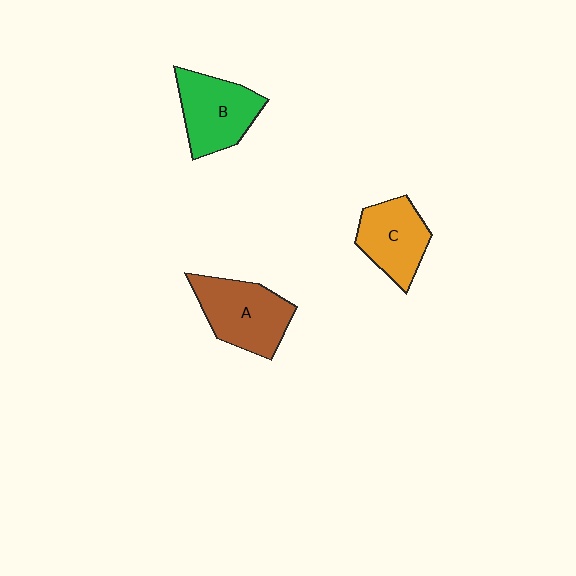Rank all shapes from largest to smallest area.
From largest to smallest: A (brown), B (green), C (orange).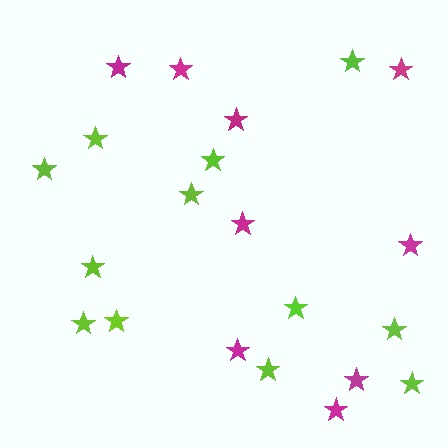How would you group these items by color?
There are 2 groups: one group of magenta stars (9) and one group of lime stars (12).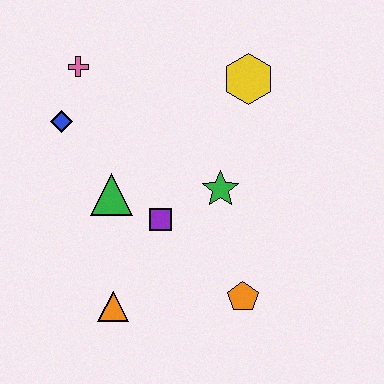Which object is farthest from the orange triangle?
The yellow hexagon is farthest from the orange triangle.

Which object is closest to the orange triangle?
The purple square is closest to the orange triangle.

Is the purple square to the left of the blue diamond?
No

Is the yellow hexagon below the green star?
No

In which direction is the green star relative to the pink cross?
The green star is to the right of the pink cross.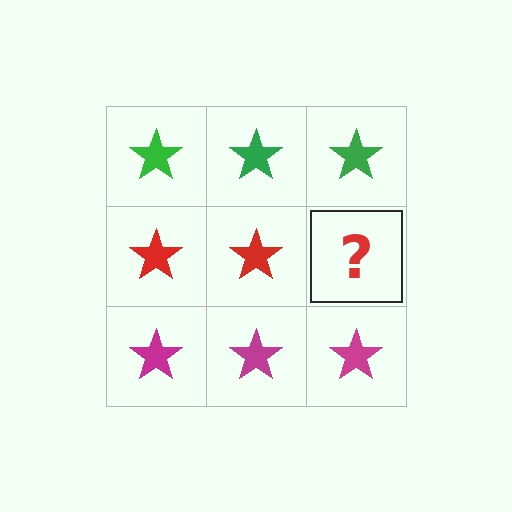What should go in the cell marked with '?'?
The missing cell should contain a red star.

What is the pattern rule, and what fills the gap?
The rule is that each row has a consistent color. The gap should be filled with a red star.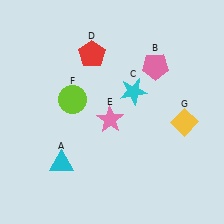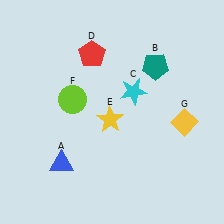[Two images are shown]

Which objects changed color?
A changed from cyan to blue. B changed from pink to teal. E changed from pink to yellow.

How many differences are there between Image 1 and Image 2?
There are 3 differences between the two images.